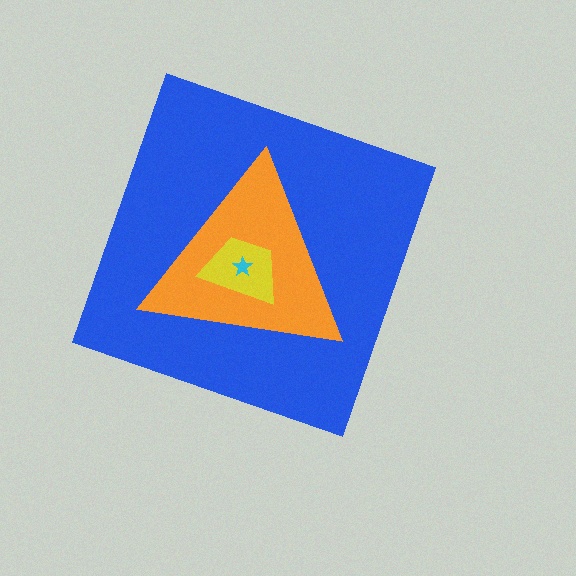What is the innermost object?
The cyan star.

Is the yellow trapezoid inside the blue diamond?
Yes.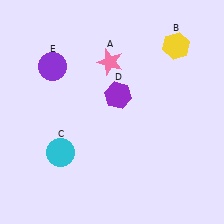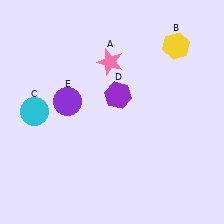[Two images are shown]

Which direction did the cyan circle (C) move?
The cyan circle (C) moved up.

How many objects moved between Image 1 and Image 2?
2 objects moved between the two images.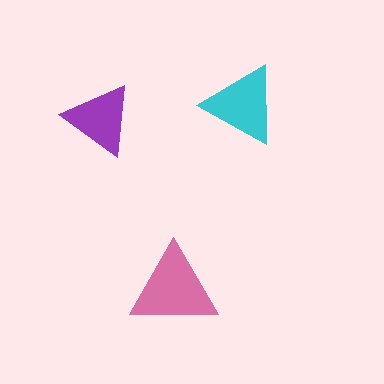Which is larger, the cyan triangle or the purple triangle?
The cyan one.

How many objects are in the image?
There are 3 objects in the image.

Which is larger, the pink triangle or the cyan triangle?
The pink one.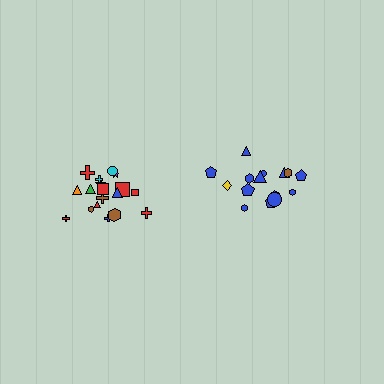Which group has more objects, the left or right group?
The left group.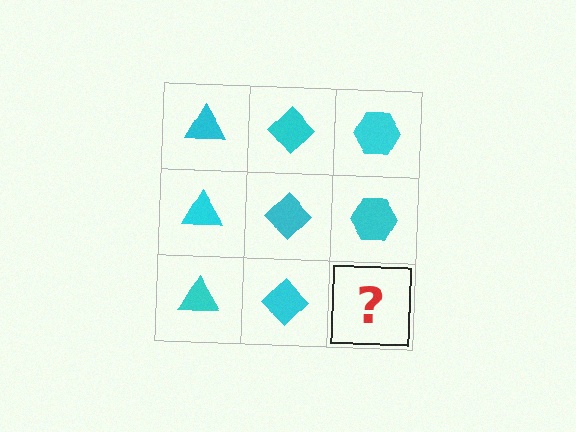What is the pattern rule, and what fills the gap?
The rule is that each column has a consistent shape. The gap should be filled with a cyan hexagon.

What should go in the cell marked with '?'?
The missing cell should contain a cyan hexagon.